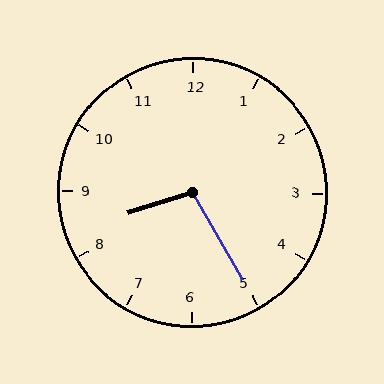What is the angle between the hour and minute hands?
Approximately 102 degrees.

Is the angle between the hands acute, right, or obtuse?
It is obtuse.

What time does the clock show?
8:25.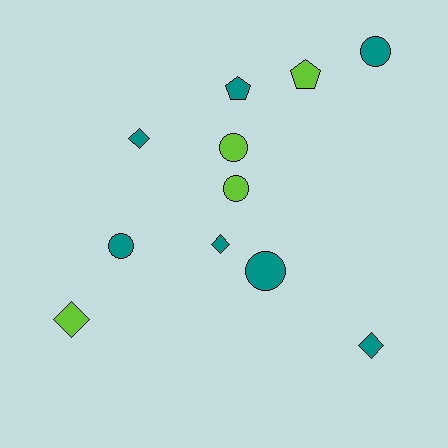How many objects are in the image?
There are 11 objects.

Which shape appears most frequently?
Circle, with 5 objects.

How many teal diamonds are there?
There are 3 teal diamonds.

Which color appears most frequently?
Teal, with 7 objects.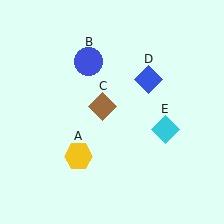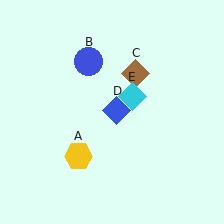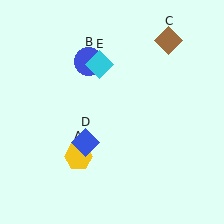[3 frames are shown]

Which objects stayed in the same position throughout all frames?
Yellow hexagon (object A) and blue circle (object B) remained stationary.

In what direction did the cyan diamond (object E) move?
The cyan diamond (object E) moved up and to the left.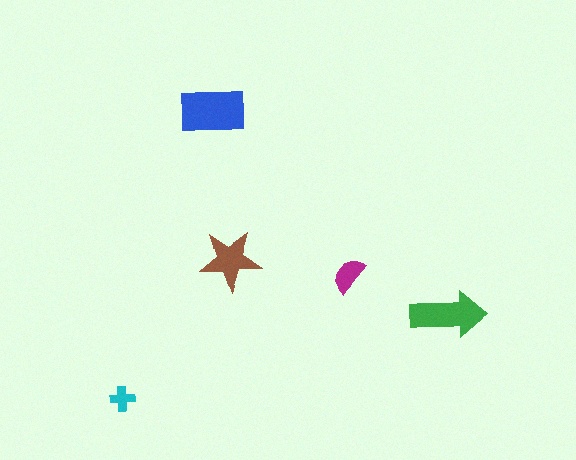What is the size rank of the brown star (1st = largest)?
3rd.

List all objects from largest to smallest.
The blue rectangle, the green arrow, the brown star, the magenta semicircle, the cyan cross.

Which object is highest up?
The blue rectangle is topmost.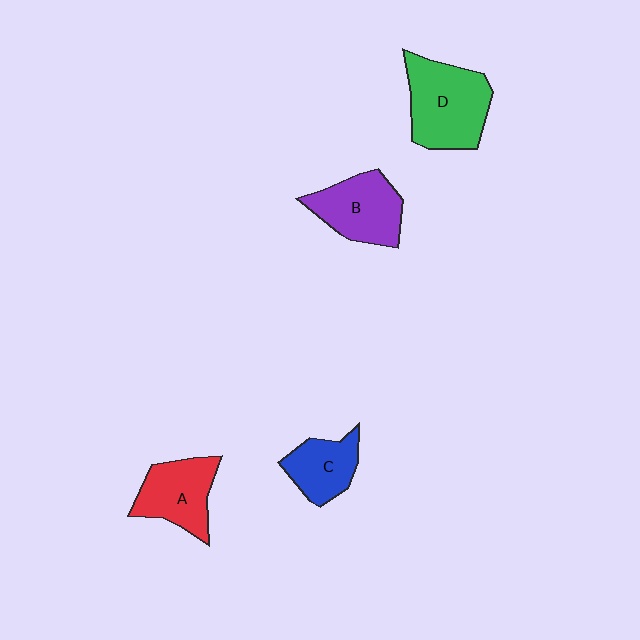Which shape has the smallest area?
Shape C (blue).